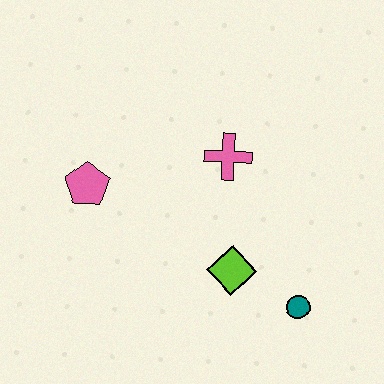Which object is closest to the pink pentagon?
The pink cross is closest to the pink pentagon.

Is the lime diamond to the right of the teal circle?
No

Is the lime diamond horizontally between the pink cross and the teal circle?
Yes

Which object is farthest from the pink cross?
The teal circle is farthest from the pink cross.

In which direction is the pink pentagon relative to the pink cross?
The pink pentagon is to the left of the pink cross.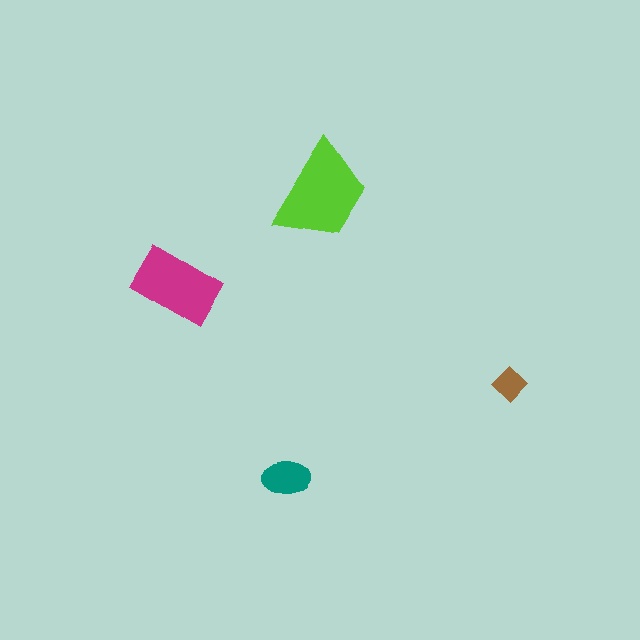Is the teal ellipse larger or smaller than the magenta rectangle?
Smaller.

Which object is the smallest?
The brown diamond.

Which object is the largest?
The lime trapezoid.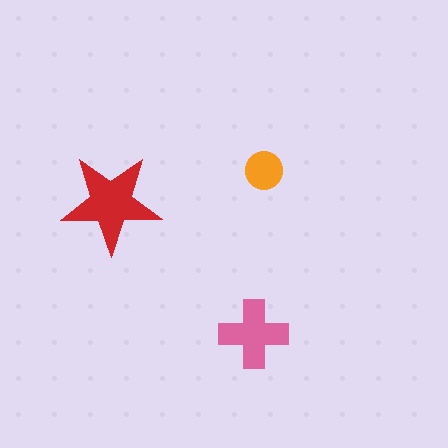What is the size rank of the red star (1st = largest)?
1st.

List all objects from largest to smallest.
The red star, the pink cross, the orange circle.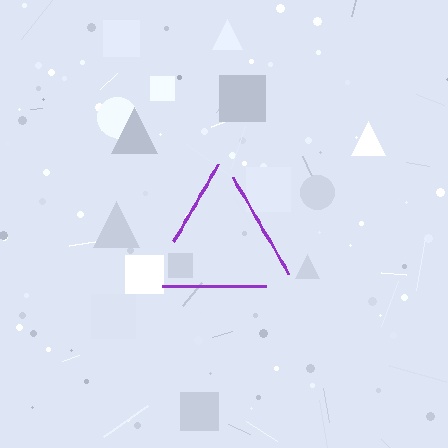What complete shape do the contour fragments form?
The contour fragments form a triangle.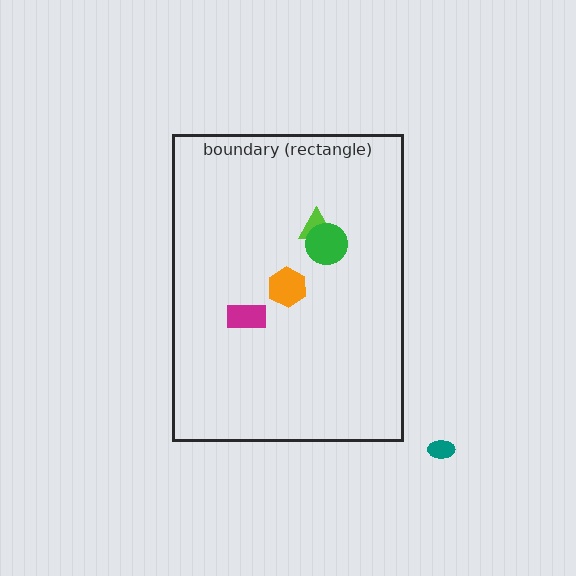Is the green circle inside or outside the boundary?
Inside.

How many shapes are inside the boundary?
5 inside, 1 outside.